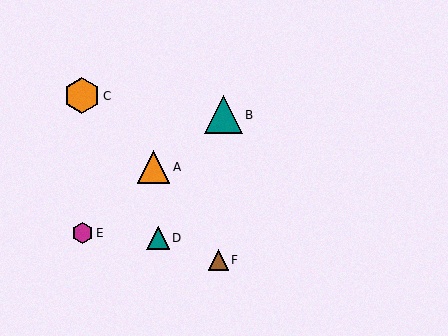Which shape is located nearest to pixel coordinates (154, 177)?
The orange triangle (labeled A) at (154, 167) is nearest to that location.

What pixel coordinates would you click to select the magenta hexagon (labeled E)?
Click at (83, 233) to select the magenta hexagon E.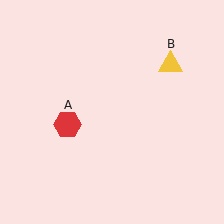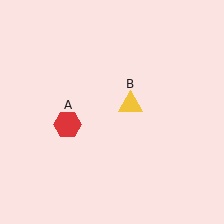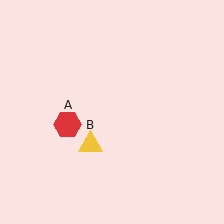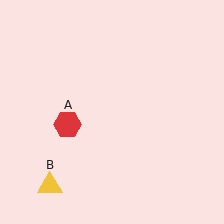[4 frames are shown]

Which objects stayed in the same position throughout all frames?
Red hexagon (object A) remained stationary.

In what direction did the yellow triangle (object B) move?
The yellow triangle (object B) moved down and to the left.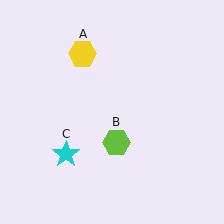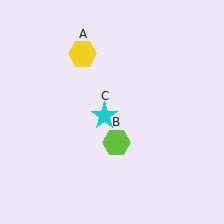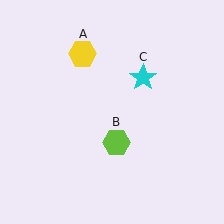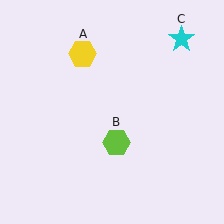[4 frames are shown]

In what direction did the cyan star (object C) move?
The cyan star (object C) moved up and to the right.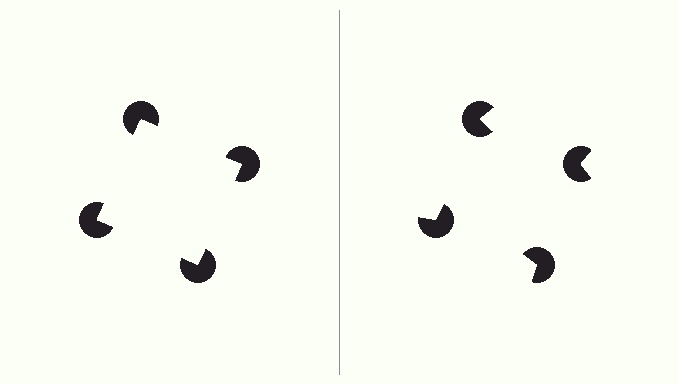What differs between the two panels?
The pac-man discs are positioned identically on both sides; only the wedge orientations differ. On the left they align to a square; on the right they are misaligned.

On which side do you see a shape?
An illusory square appears on the left side. On the right side the wedge cuts are rotated, so no coherent shape forms.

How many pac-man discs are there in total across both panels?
8 — 4 on each side.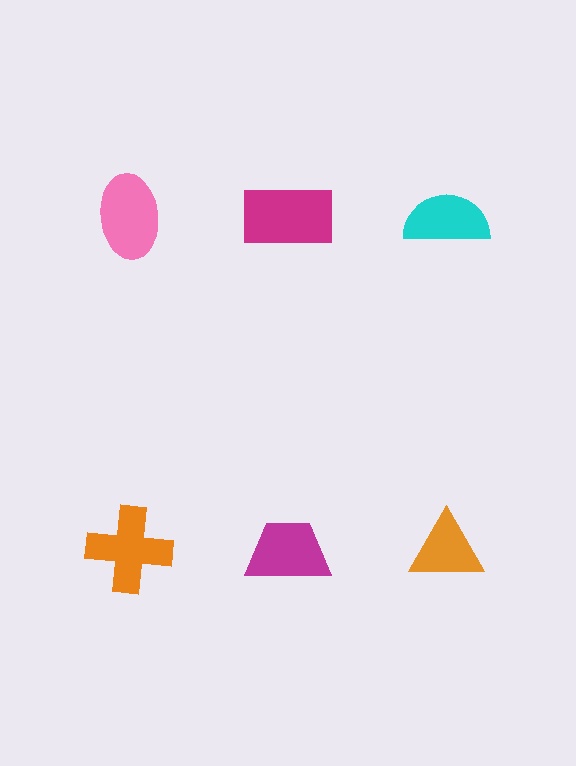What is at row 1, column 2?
A magenta rectangle.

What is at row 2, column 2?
A magenta trapezoid.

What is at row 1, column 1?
A pink ellipse.